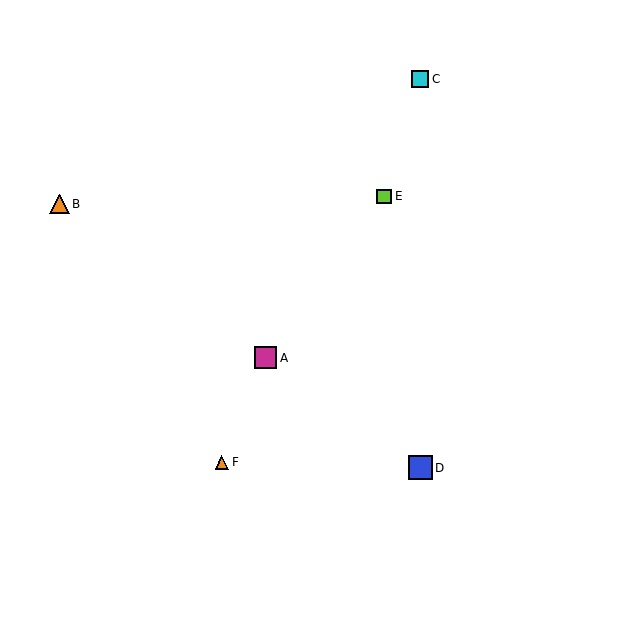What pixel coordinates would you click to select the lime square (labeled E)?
Click at (384, 196) to select the lime square E.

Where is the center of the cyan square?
The center of the cyan square is at (420, 79).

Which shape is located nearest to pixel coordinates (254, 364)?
The magenta square (labeled A) at (266, 358) is nearest to that location.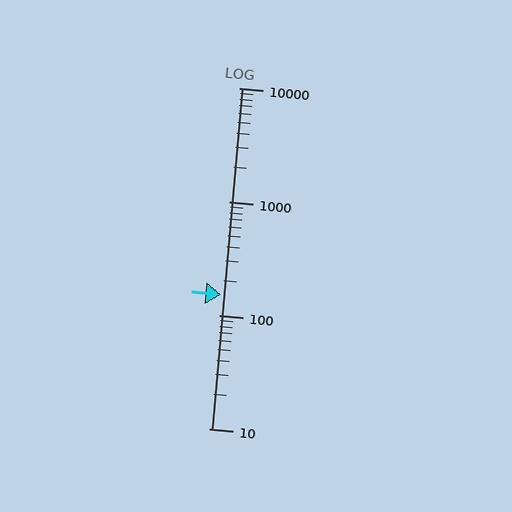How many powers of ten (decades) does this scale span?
The scale spans 3 decades, from 10 to 10000.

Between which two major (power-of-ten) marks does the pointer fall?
The pointer is between 100 and 1000.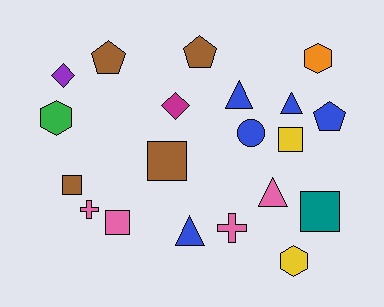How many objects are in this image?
There are 20 objects.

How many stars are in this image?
There are no stars.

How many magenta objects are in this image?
There is 1 magenta object.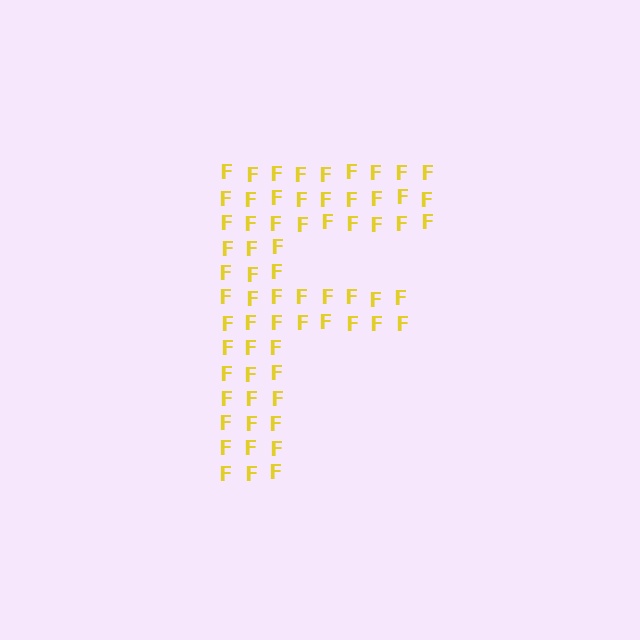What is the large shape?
The large shape is the letter F.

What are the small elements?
The small elements are letter F's.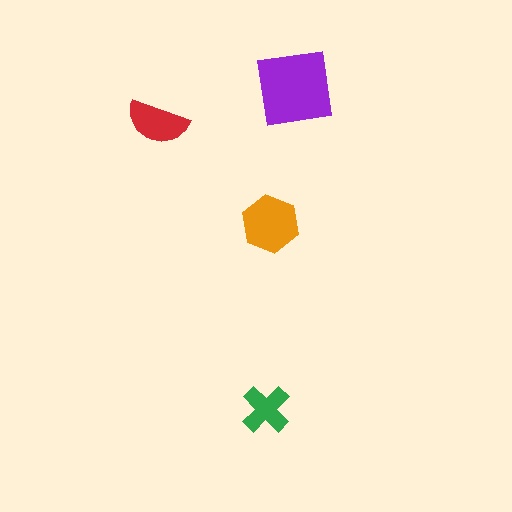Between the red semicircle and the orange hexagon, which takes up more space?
The orange hexagon.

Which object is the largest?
The purple square.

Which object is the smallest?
The green cross.